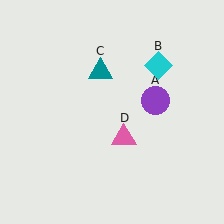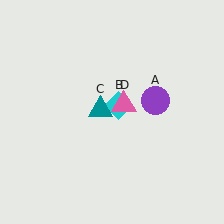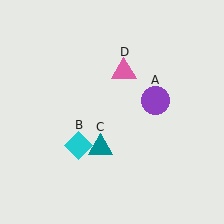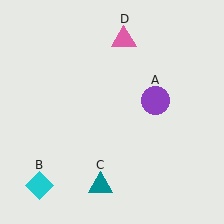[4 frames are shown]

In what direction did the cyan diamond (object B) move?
The cyan diamond (object B) moved down and to the left.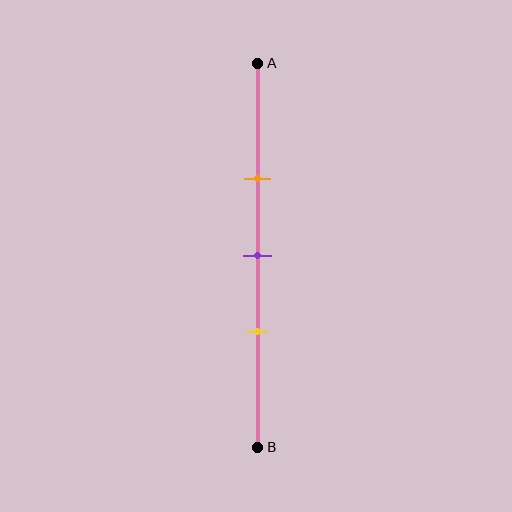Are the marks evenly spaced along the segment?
Yes, the marks are approximately evenly spaced.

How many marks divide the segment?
There are 3 marks dividing the segment.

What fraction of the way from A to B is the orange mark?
The orange mark is approximately 30% (0.3) of the way from A to B.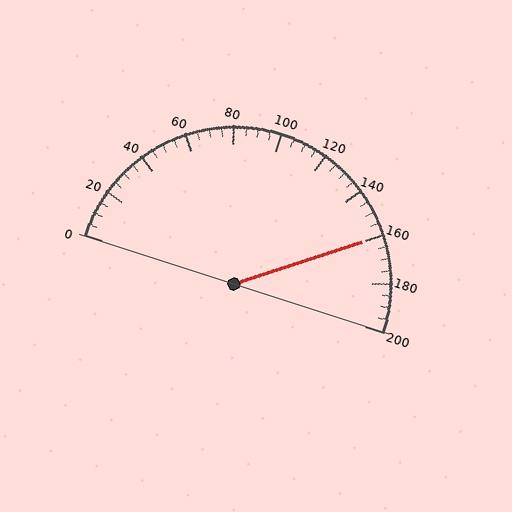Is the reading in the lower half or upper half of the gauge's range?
The reading is in the upper half of the range (0 to 200).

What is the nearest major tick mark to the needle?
The nearest major tick mark is 160.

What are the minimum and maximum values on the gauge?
The gauge ranges from 0 to 200.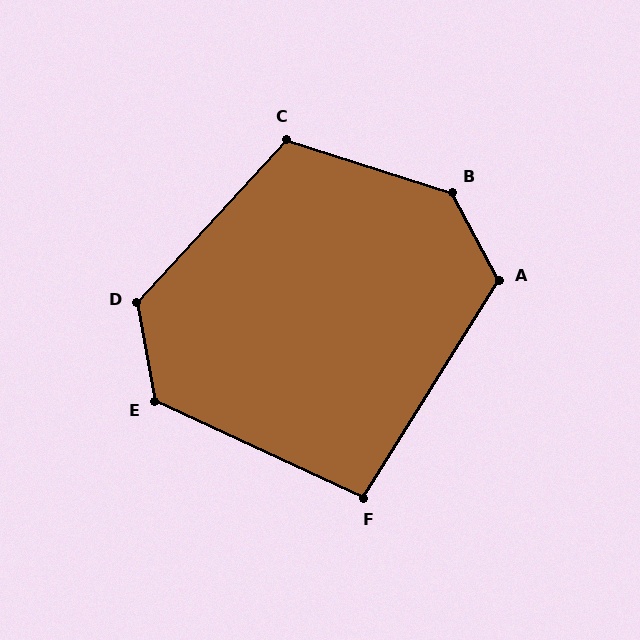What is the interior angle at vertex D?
Approximately 127 degrees (obtuse).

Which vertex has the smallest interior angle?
F, at approximately 97 degrees.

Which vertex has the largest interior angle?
B, at approximately 136 degrees.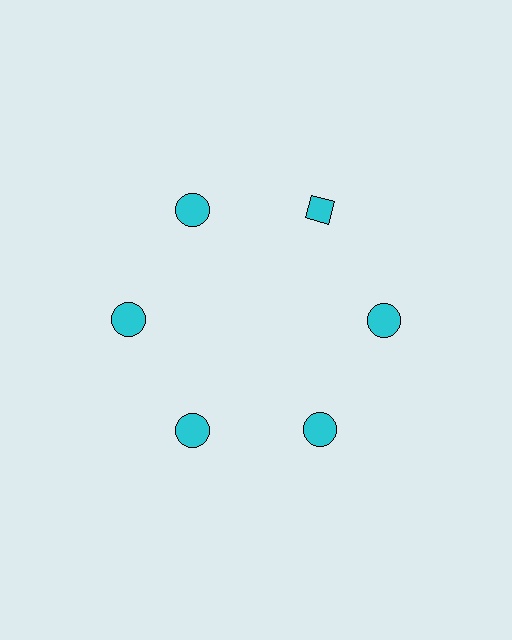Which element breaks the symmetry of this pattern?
The cyan diamond at roughly the 1 o'clock position breaks the symmetry. All other shapes are cyan circles.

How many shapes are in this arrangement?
There are 6 shapes arranged in a ring pattern.